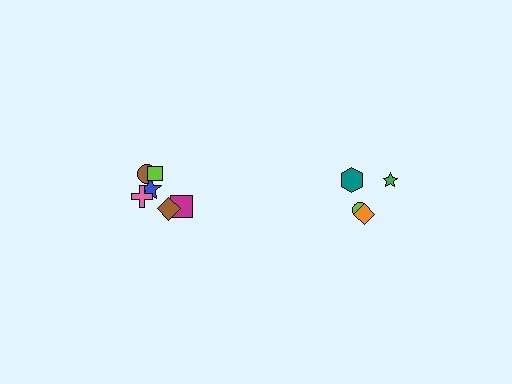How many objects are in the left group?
There are 6 objects.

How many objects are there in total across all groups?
There are 10 objects.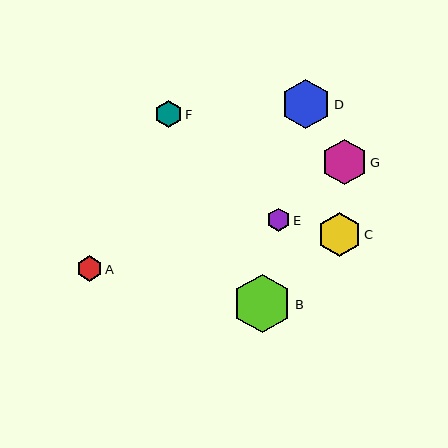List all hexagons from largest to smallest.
From largest to smallest: B, D, G, C, F, A, E.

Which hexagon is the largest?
Hexagon B is the largest with a size of approximately 59 pixels.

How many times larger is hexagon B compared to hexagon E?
Hexagon B is approximately 2.5 times the size of hexagon E.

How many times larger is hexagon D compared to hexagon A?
Hexagon D is approximately 1.9 times the size of hexagon A.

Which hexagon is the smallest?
Hexagon E is the smallest with a size of approximately 23 pixels.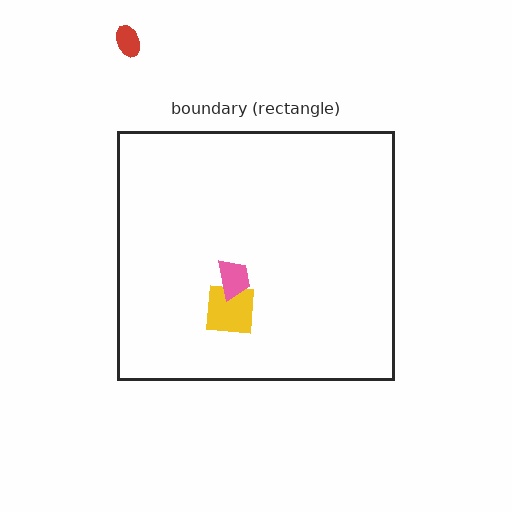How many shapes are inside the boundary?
3 inside, 1 outside.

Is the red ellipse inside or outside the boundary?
Outside.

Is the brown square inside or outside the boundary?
Inside.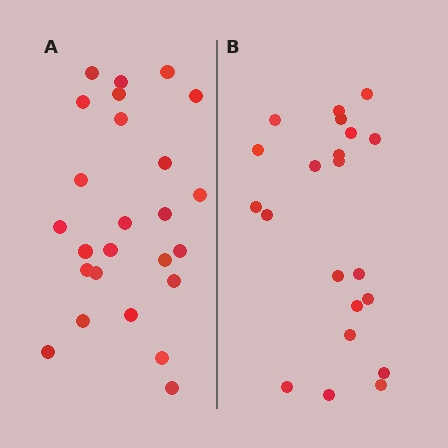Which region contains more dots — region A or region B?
Region A (the left region) has more dots.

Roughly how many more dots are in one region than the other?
Region A has about 4 more dots than region B.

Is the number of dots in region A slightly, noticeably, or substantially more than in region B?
Region A has only slightly more — the two regions are fairly close. The ratio is roughly 1.2 to 1.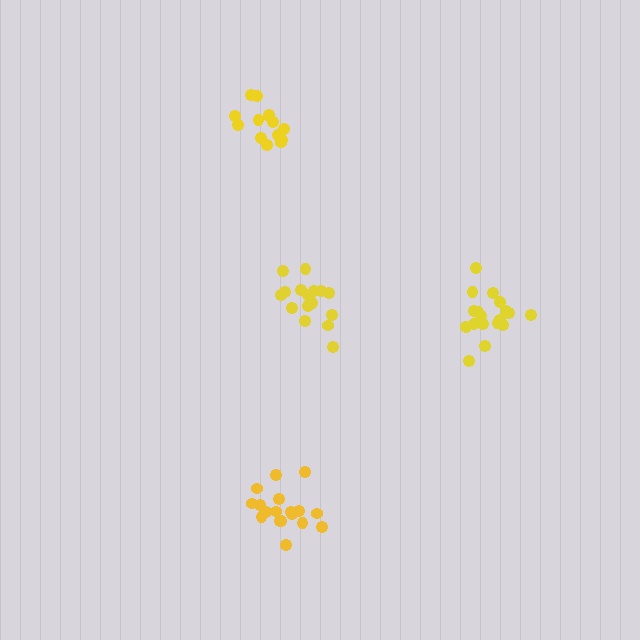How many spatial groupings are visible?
There are 4 spatial groupings.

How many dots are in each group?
Group 1: 16 dots, Group 2: 18 dots, Group 3: 18 dots, Group 4: 14 dots (66 total).